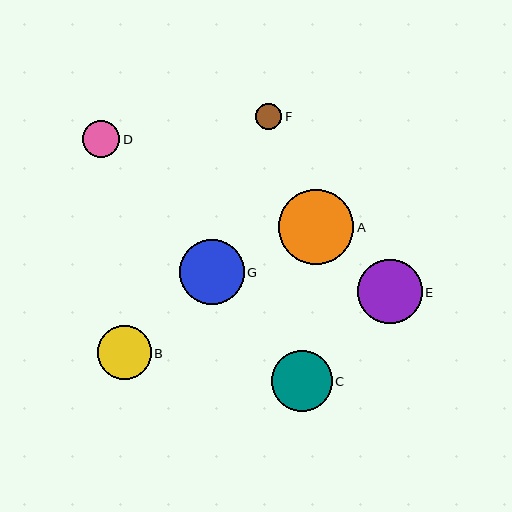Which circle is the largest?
Circle A is the largest with a size of approximately 75 pixels.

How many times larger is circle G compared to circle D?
Circle G is approximately 1.7 times the size of circle D.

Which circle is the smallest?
Circle F is the smallest with a size of approximately 26 pixels.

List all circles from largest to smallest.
From largest to smallest: A, G, E, C, B, D, F.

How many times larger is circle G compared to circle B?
Circle G is approximately 1.2 times the size of circle B.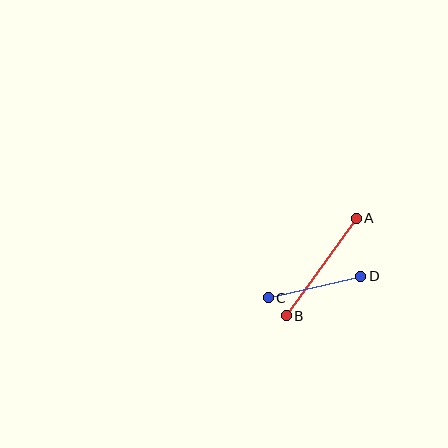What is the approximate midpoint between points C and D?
The midpoint is at approximately (315, 287) pixels.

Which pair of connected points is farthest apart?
Points A and B are farthest apart.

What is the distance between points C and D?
The distance is approximately 95 pixels.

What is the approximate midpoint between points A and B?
The midpoint is at approximately (321, 267) pixels.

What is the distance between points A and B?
The distance is approximately 120 pixels.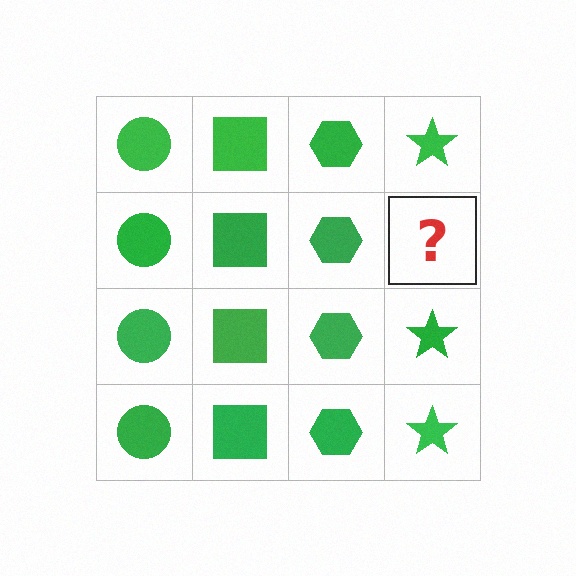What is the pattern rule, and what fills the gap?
The rule is that each column has a consistent shape. The gap should be filled with a green star.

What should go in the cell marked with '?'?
The missing cell should contain a green star.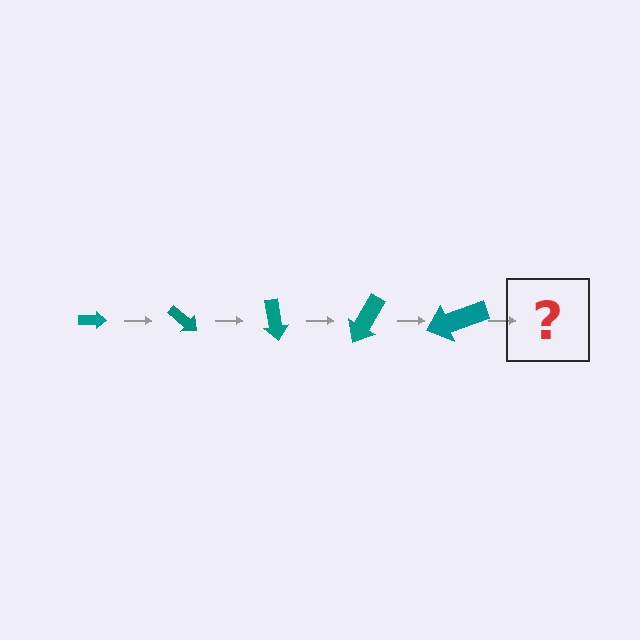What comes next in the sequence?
The next element should be an arrow, larger than the previous one and rotated 200 degrees from the start.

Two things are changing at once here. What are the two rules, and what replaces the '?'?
The two rules are that the arrow grows larger each step and it rotates 40 degrees each step. The '?' should be an arrow, larger than the previous one and rotated 200 degrees from the start.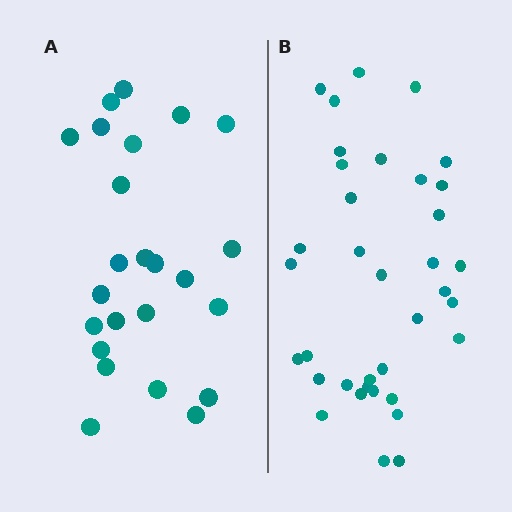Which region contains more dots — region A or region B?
Region B (the right region) has more dots.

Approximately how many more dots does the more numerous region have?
Region B has roughly 12 or so more dots than region A.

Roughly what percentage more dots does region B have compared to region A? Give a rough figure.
About 50% more.